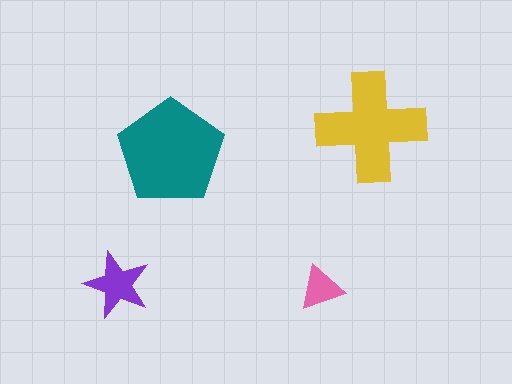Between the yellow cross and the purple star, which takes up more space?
The yellow cross.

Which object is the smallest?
The pink triangle.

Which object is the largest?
The teal pentagon.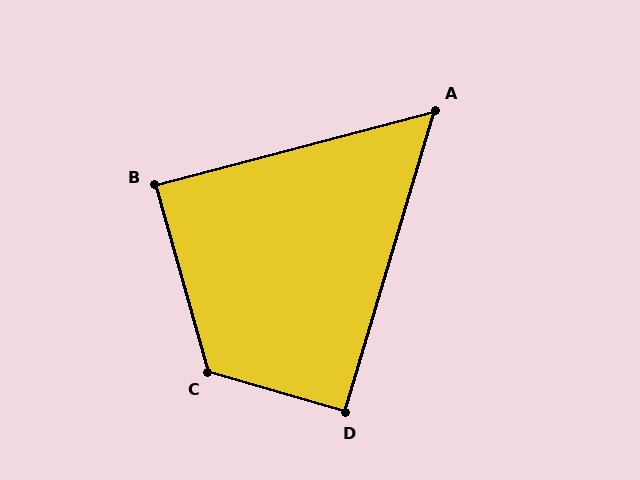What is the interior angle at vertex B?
Approximately 89 degrees (approximately right).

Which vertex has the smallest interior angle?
A, at approximately 59 degrees.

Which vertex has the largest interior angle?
C, at approximately 121 degrees.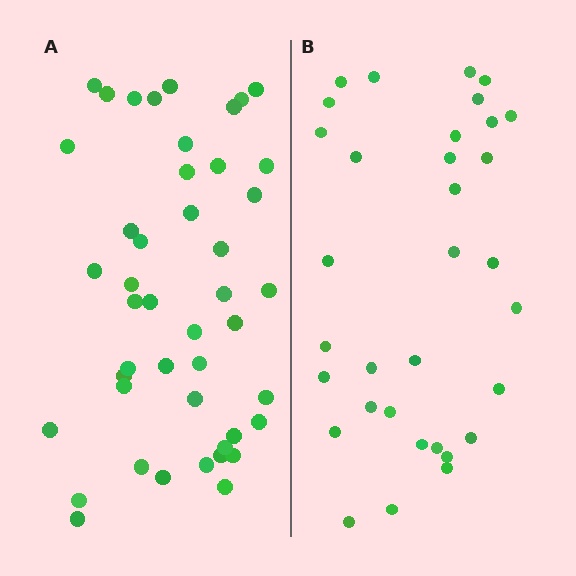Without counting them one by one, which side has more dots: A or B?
Region A (the left region) has more dots.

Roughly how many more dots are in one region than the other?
Region A has roughly 12 or so more dots than region B.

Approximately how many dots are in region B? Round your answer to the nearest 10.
About 30 dots. (The exact count is 33, which rounds to 30.)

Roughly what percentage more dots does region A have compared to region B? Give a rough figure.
About 35% more.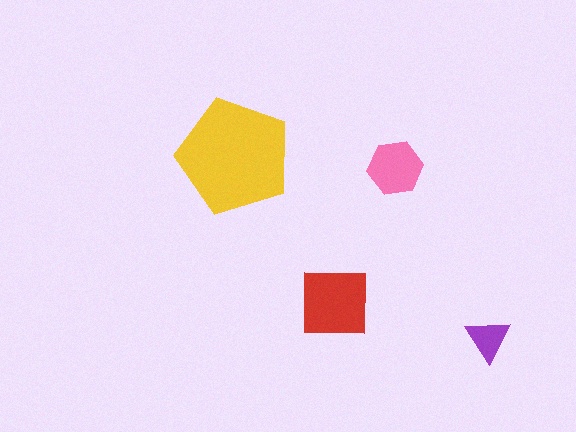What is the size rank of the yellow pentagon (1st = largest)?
1st.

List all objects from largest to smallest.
The yellow pentagon, the red square, the pink hexagon, the purple triangle.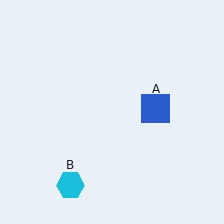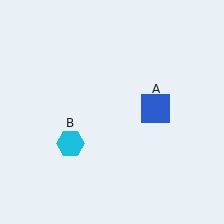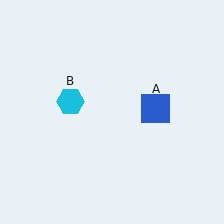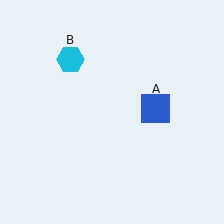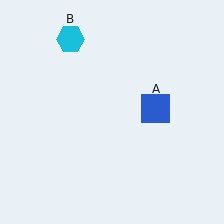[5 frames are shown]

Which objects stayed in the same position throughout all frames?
Blue square (object A) remained stationary.